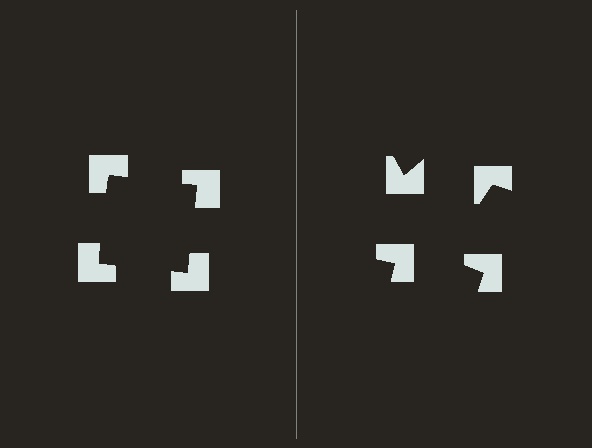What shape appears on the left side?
An illusory square.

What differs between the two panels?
The notched squares are positioned identically on both sides; only the wedge orientations differ. On the left they align to a square; on the right they are misaligned.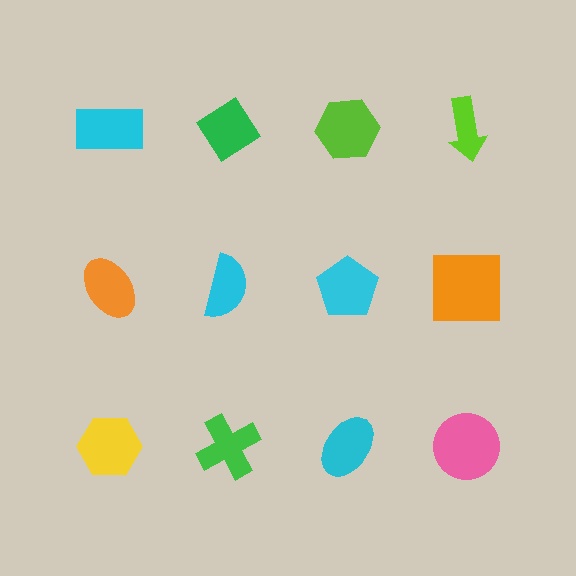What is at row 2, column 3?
A cyan pentagon.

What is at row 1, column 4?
A lime arrow.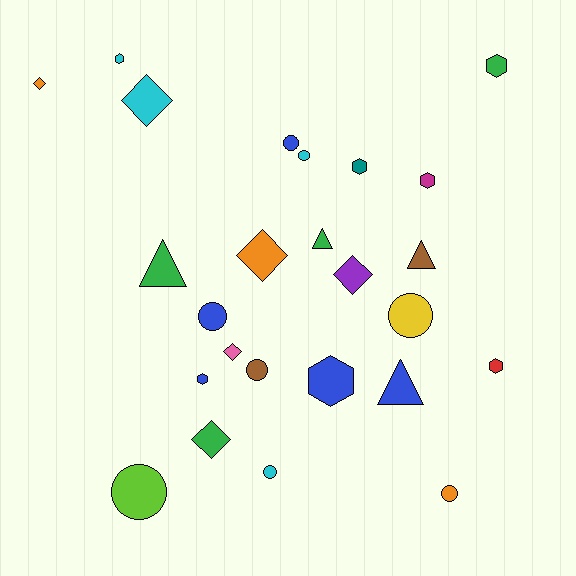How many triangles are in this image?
There are 4 triangles.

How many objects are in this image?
There are 25 objects.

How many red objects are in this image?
There is 1 red object.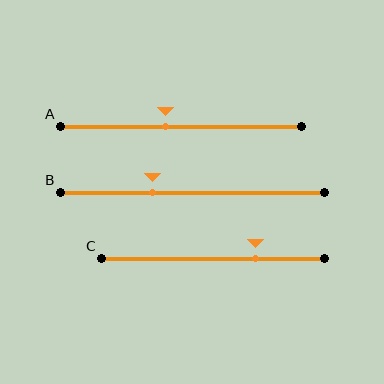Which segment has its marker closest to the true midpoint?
Segment A has its marker closest to the true midpoint.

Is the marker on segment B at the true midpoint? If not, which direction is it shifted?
No, the marker on segment B is shifted to the left by about 15% of the segment length.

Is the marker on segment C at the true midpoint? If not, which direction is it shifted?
No, the marker on segment C is shifted to the right by about 19% of the segment length.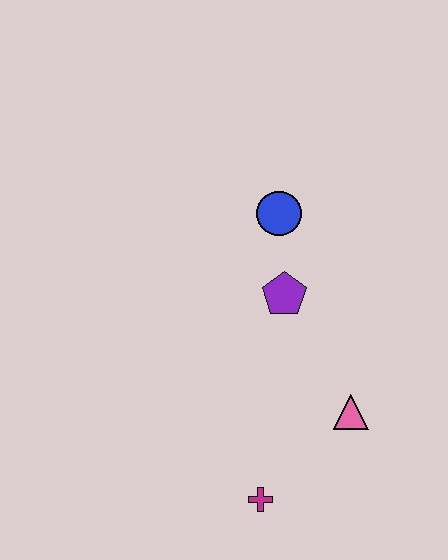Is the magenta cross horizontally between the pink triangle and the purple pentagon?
No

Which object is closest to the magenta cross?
The pink triangle is closest to the magenta cross.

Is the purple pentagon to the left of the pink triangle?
Yes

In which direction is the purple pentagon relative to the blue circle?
The purple pentagon is below the blue circle.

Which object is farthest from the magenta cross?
The blue circle is farthest from the magenta cross.